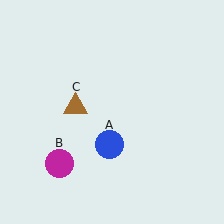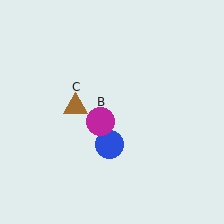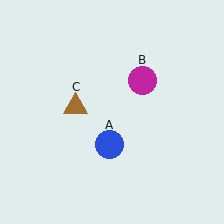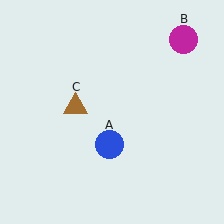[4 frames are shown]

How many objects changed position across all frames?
1 object changed position: magenta circle (object B).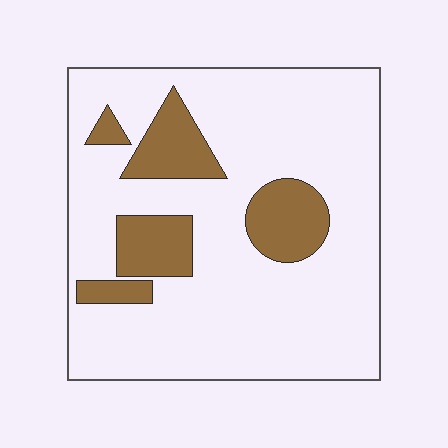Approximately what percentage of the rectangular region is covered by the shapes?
Approximately 20%.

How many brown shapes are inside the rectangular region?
5.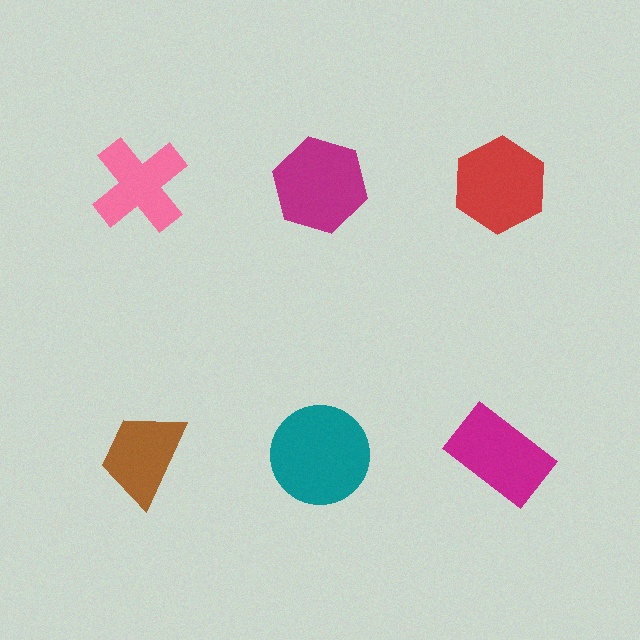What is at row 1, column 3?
A red hexagon.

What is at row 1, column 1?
A pink cross.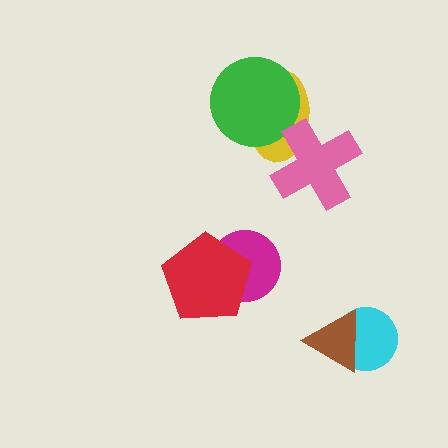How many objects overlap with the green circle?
1 object overlaps with the green circle.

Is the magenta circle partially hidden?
Yes, it is partially covered by another shape.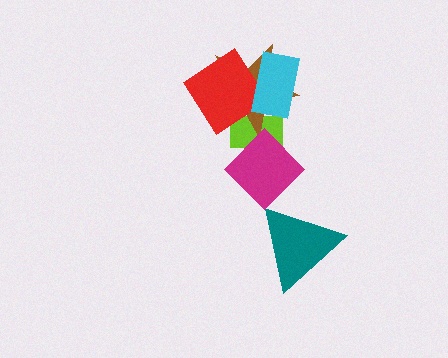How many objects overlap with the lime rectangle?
3 objects overlap with the lime rectangle.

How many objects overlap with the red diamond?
3 objects overlap with the red diamond.